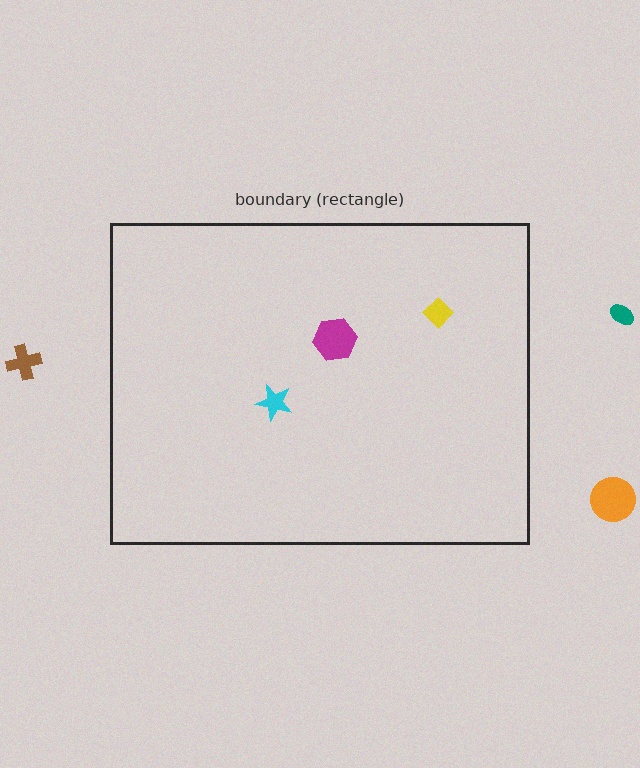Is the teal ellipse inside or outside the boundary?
Outside.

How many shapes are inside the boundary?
3 inside, 3 outside.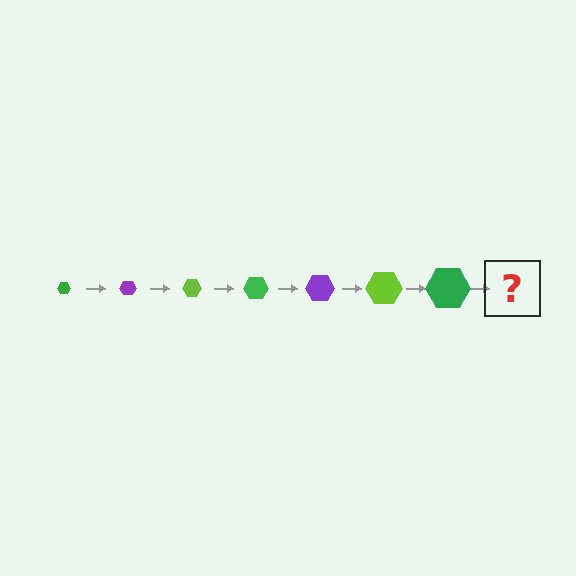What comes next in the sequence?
The next element should be a purple hexagon, larger than the previous one.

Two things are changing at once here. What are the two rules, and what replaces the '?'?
The two rules are that the hexagon grows larger each step and the color cycles through green, purple, and lime. The '?' should be a purple hexagon, larger than the previous one.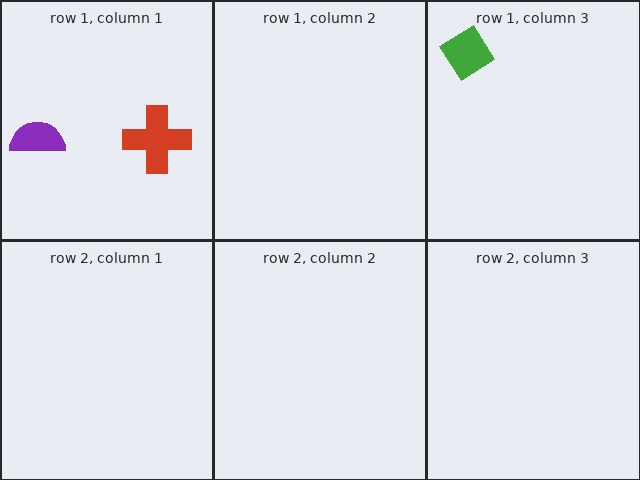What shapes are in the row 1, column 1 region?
The red cross, the purple semicircle.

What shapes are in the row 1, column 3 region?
The green diamond.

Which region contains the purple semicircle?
The row 1, column 1 region.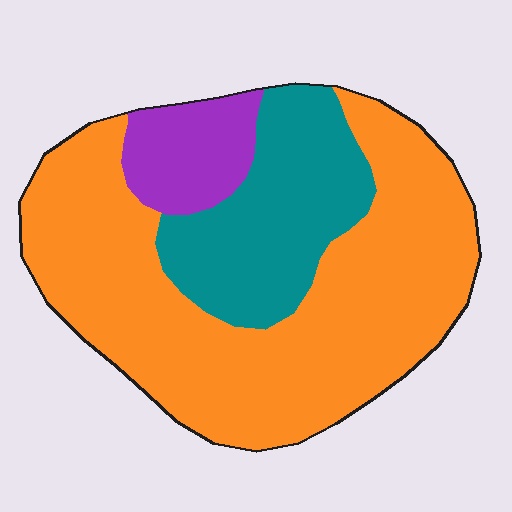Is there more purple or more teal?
Teal.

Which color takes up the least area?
Purple, at roughly 10%.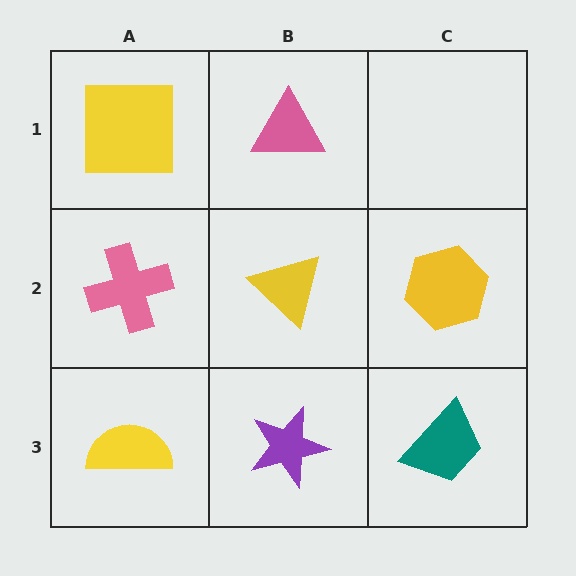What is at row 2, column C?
A yellow hexagon.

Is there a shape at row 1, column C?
No, that cell is empty.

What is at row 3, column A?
A yellow semicircle.